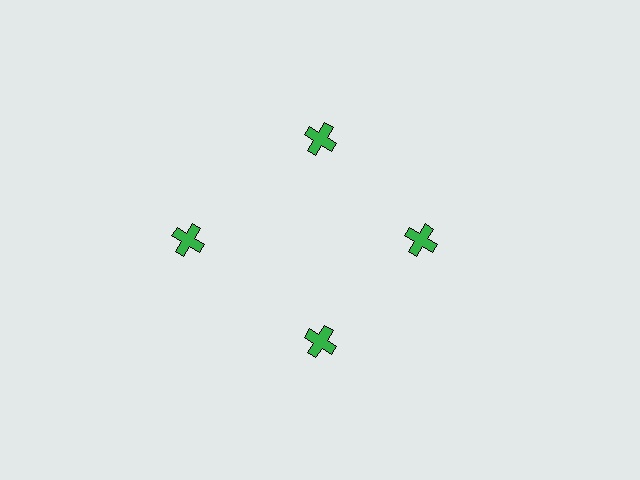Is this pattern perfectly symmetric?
No. The 4 green crosses are arranged in a ring, but one element near the 9 o'clock position is pushed outward from the center, breaking the 4-fold rotational symmetry.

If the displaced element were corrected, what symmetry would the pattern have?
It would have 4-fold rotational symmetry — the pattern would map onto itself every 90 degrees.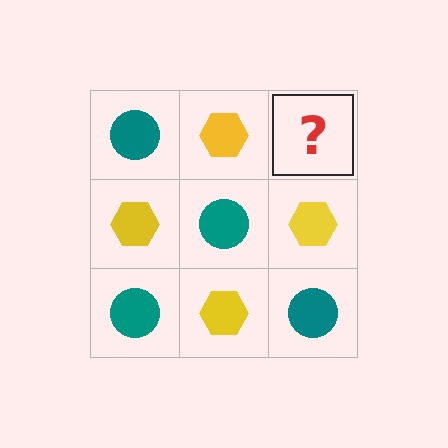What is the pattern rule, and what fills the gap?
The rule is that it alternates teal circle and yellow hexagon in a checkerboard pattern. The gap should be filled with a teal circle.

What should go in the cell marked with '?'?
The missing cell should contain a teal circle.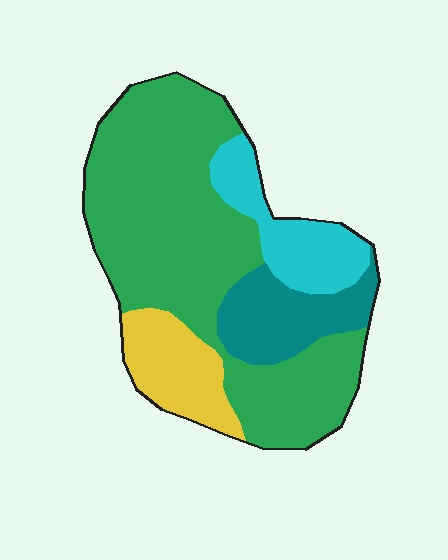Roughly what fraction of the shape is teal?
Teal takes up about one eighth (1/8) of the shape.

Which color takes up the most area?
Green, at roughly 60%.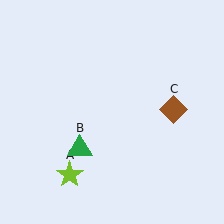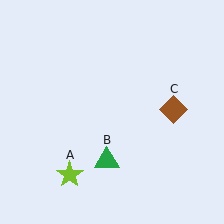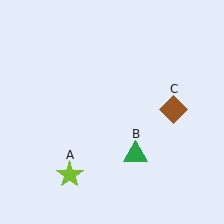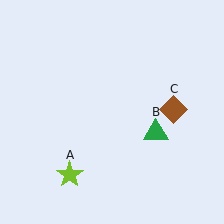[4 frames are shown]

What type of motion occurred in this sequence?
The green triangle (object B) rotated counterclockwise around the center of the scene.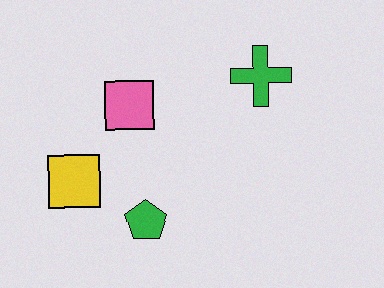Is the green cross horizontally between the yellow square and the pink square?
No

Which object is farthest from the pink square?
The green cross is farthest from the pink square.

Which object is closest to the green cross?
The pink square is closest to the green cross.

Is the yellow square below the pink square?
Yes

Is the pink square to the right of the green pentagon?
No